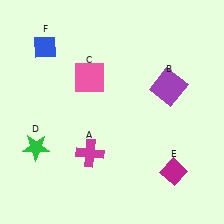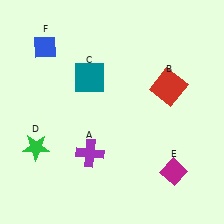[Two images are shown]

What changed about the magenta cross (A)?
In Image 1, A is magenta. In Image 2, it changed to purple.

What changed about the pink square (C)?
In Image 1, C is pink. In Image 2, it changed to teal.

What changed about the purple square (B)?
In Image 1, B is purple. In Image 2, it changed to red.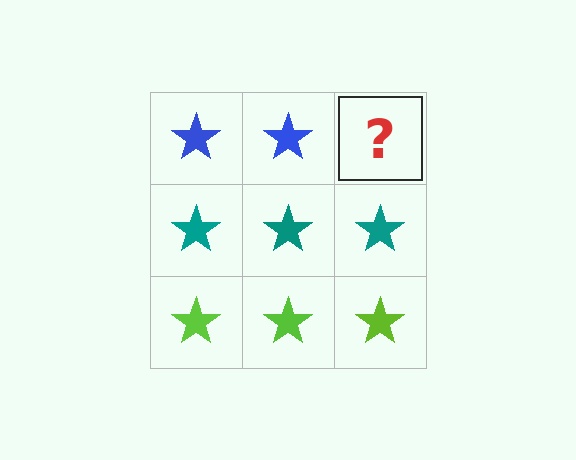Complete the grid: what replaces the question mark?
The question mark should be replaced with a blue star.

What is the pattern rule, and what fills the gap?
The rule is that each row has a consistent color. The gap should be filled with a blue star.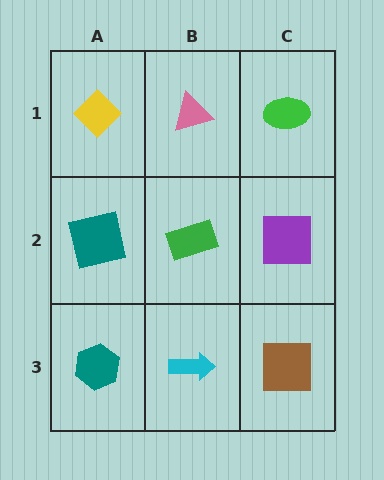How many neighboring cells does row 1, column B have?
3.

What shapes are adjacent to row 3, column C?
A purple square (row 2, column C), a cyan arrow (row 3, column B).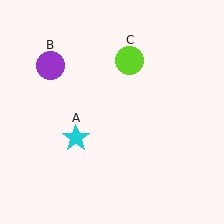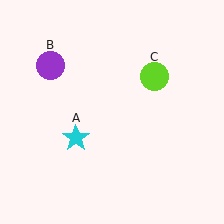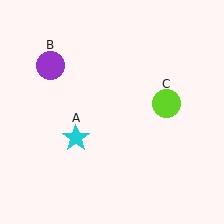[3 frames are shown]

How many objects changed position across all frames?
1 object changed position: lime circle (object C).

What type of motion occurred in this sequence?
The lime circle (object C) rotated clockwise around the center of the scene.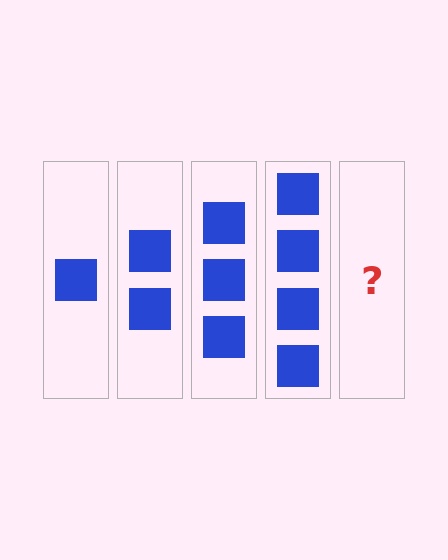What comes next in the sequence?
The next element should be 5 squares.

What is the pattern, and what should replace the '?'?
The pattern is that each step adds one more square. The '?' should be 5 squares.